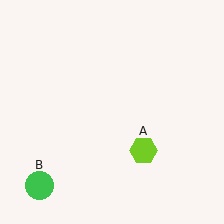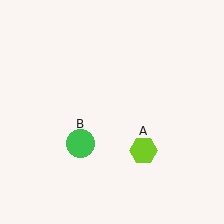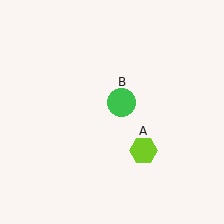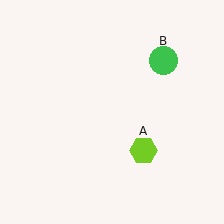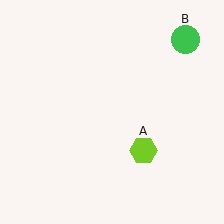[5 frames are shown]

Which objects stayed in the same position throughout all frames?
Lime hexagon (object A) remained stationary.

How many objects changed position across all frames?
1 object changed position: green circle (object B).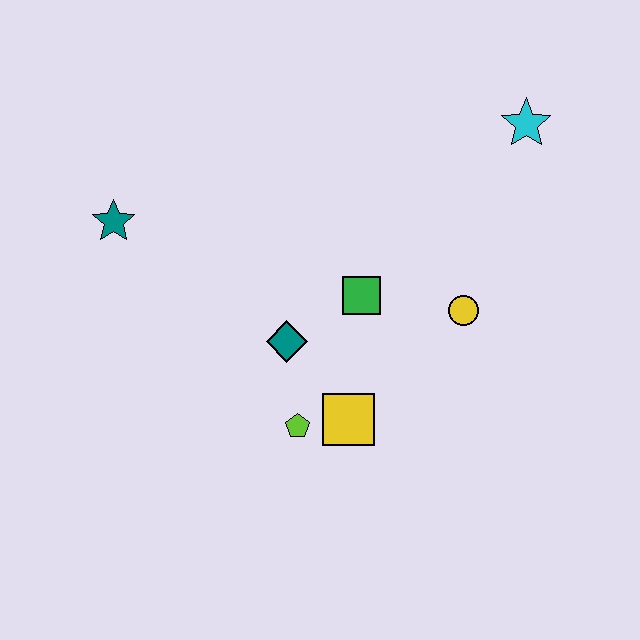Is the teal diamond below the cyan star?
Yes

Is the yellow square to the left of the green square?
Yes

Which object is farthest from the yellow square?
The cyan star is farthest from the yellow square.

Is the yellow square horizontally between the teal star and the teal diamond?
No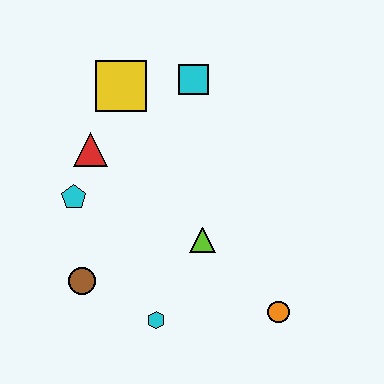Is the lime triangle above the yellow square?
No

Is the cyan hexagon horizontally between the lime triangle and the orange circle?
No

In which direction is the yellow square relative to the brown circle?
The yellow square is above the brown circle.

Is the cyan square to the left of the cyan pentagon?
No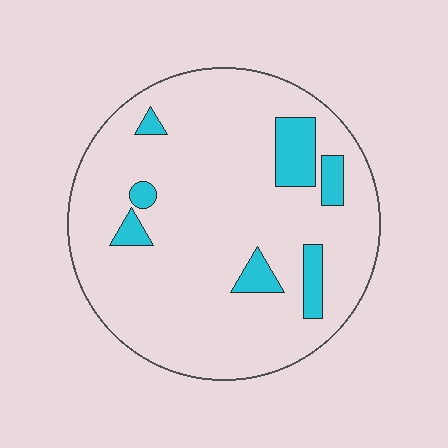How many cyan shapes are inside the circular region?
7.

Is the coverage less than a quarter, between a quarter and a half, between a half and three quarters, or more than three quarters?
Less than a quarter.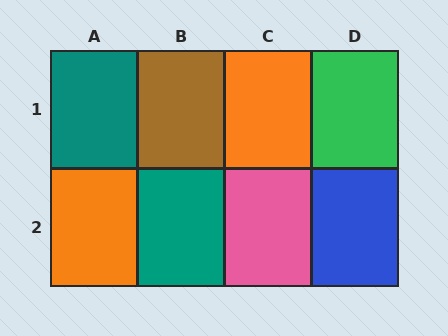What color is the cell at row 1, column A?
Teal.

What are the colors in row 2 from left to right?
Orange, teal, pink, blue.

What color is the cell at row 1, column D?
Green.